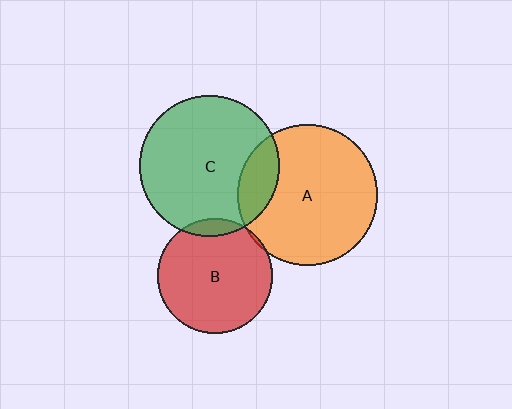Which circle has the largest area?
Circle A (orange).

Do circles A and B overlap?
Yes.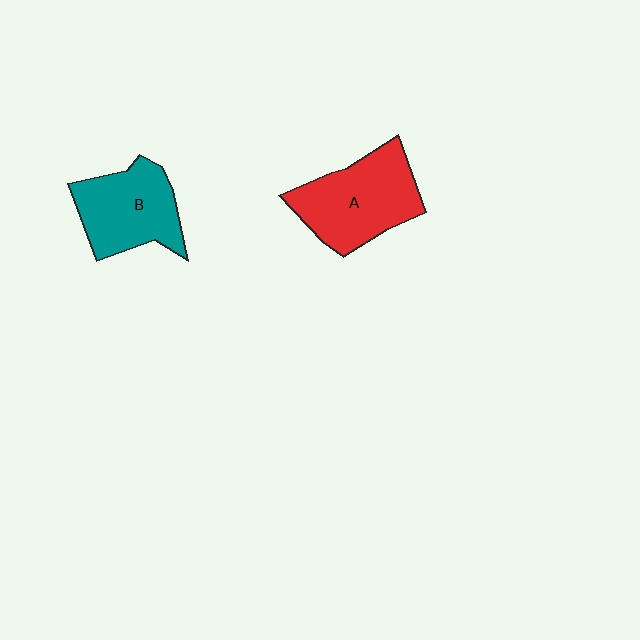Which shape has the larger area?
Shape A (red).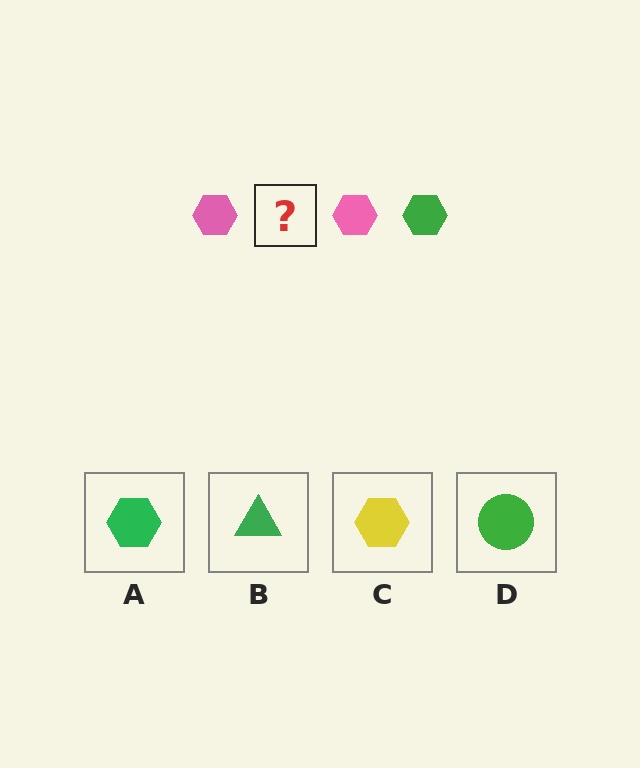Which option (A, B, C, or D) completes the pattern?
A.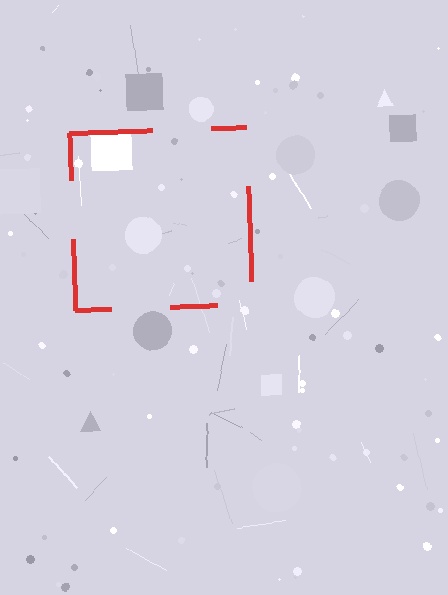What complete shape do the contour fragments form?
The contour fragments form a square.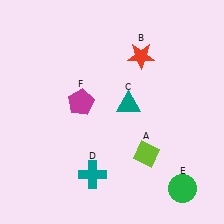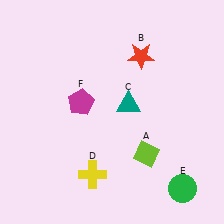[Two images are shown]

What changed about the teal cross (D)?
In Image 1, D is teal. In Image 2, it changed to yellow.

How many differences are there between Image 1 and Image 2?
There is 1 difference between the two images.